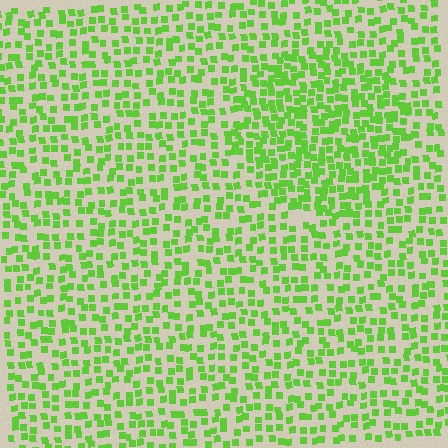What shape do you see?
I see a circle.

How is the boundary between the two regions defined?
The boundary is defined by a change in element density (approximately 1.7x ratio). All elements are the same color, size, and shape.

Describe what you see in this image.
The image contains small lime elements arranged at two different densities. A circle-shaped region is visible where the elements are more densely packed than the surrounding area.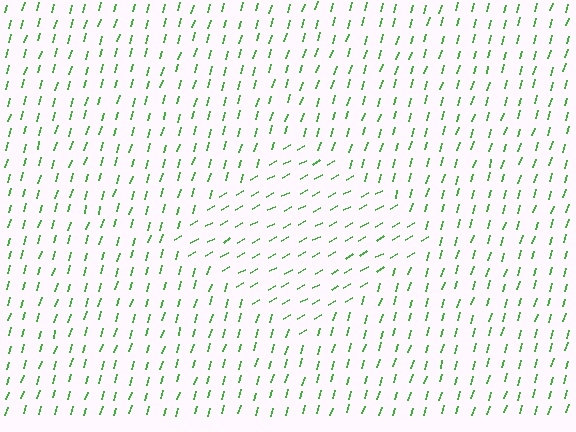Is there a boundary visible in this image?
Yes, there is a texture boundary formed by a change in line orientation.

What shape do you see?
I see a diamond.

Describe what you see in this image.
The image is filled with small green line segments. A diamond region in the image has lines oriented differently from the surrounding lines, creating a visible texture boundary.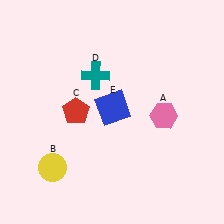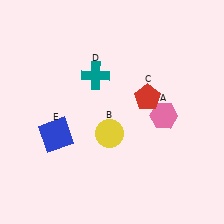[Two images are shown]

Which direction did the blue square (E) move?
The blue square (E) moved left.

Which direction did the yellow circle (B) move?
The yellow circle (B) moved right.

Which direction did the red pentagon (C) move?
The red pentagon (C) moved right.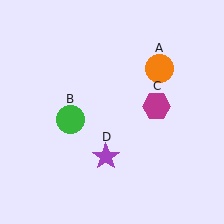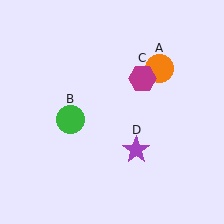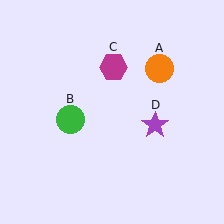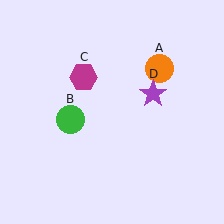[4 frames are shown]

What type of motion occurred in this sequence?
The magenta hexagon (object C), purple star (object D) rotated counterclockwise around the center of the scene.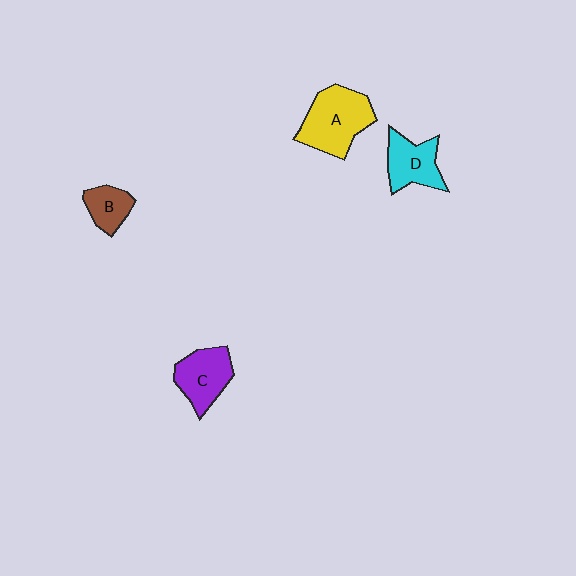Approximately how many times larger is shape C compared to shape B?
Approximately 1.6 times.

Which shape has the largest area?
Shape A (yellow).